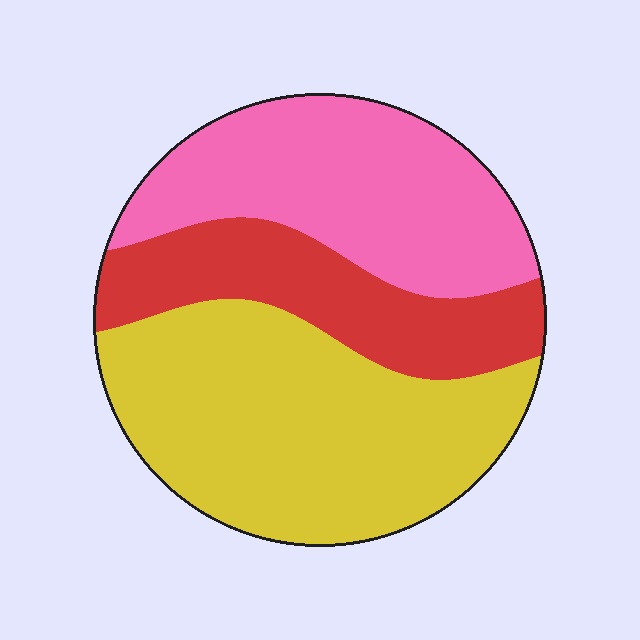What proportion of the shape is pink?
Pink covers 32% of the shape.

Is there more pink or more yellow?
Yellow.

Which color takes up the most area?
Yellow, at roughly 45%.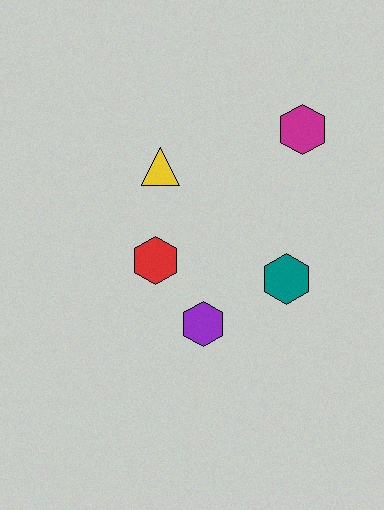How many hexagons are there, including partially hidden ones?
There are 4 hexagons.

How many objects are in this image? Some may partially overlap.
There are 5 objects.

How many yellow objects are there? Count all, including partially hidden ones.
There is 1 yellow object.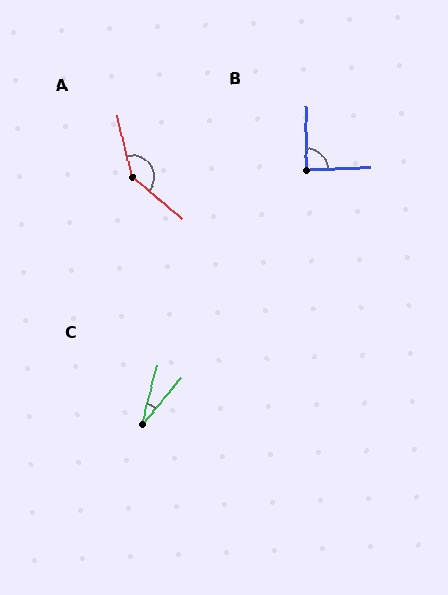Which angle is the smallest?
C, at approximately 26 degrees.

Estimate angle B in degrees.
Approximately 87 degrees.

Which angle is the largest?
A, at approximately 143 degrees.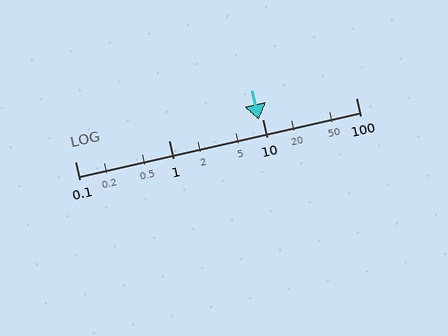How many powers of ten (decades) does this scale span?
The scale spans 3 decades, from 0.1 to 100.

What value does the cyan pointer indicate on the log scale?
The pointer indicates approximately 9.2.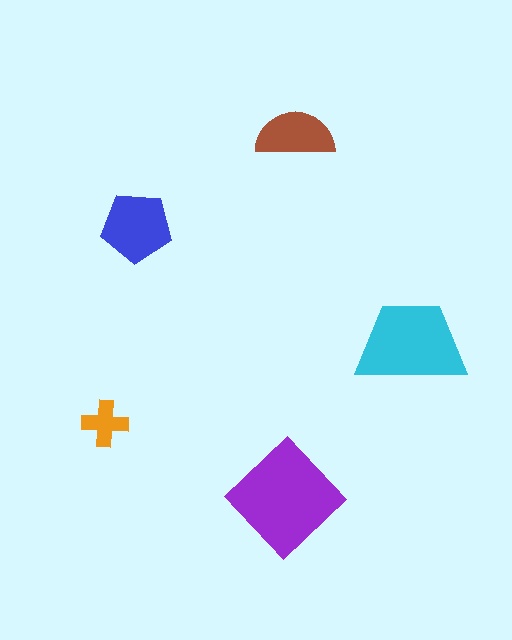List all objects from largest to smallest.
The purple diamond, the cyan trapezoid, the blue pentagon, the brown semicircle, the orange cross.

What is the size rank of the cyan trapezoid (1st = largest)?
2nd.